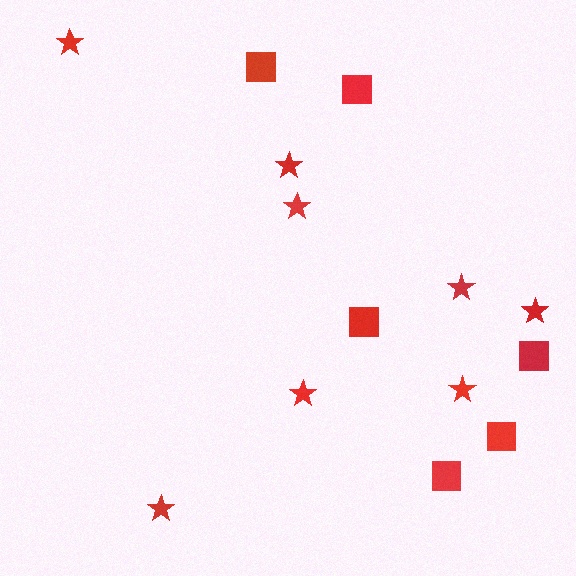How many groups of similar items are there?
There are 2 groups: one group of stars (8) and one group of squares (6).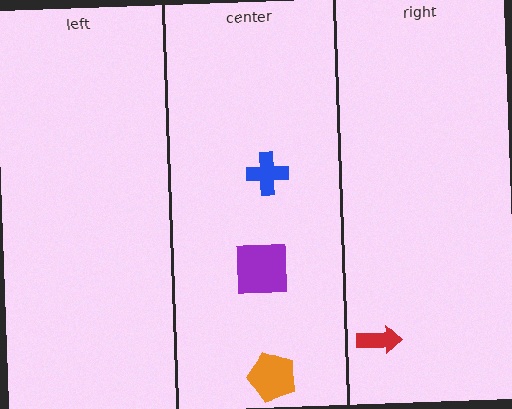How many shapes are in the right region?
1.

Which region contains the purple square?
The center region.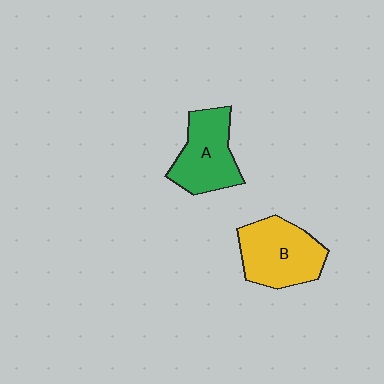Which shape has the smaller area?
Shape A (green).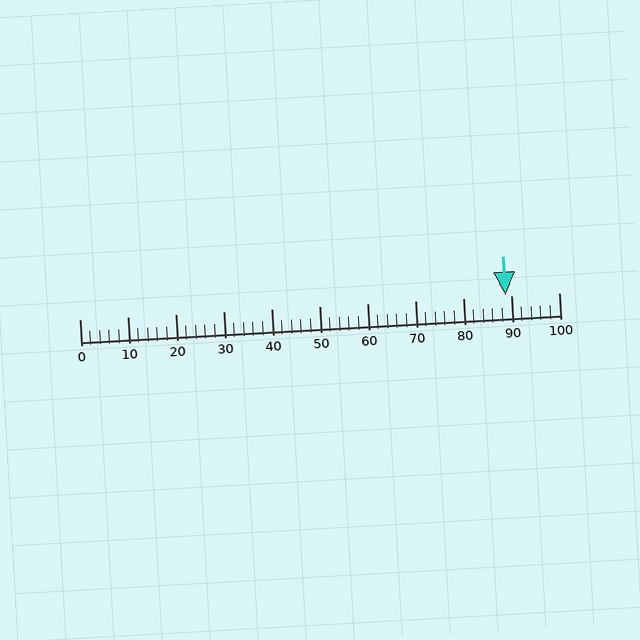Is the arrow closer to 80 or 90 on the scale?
The arrow is closer to 90.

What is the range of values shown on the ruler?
The ruler shows values from 0 to 100.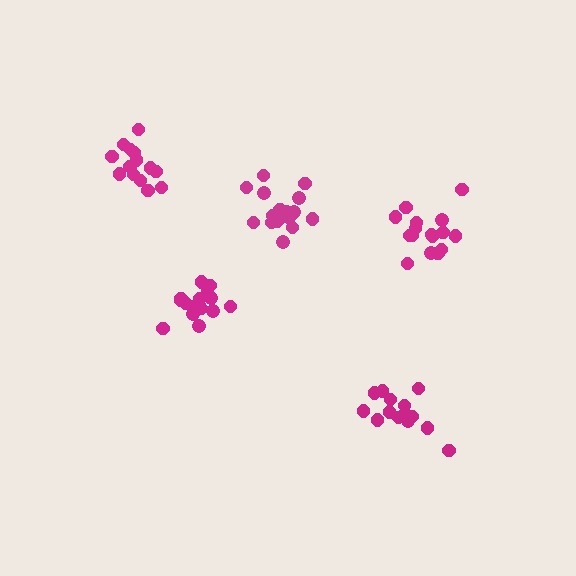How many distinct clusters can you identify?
There are 5 distinct clusters.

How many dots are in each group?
Group 1: 19 dots, Group 2: 16 dots, Group 3: 16 dots, Group 4: 14 dots, Group 5: 16 dots (81 total).